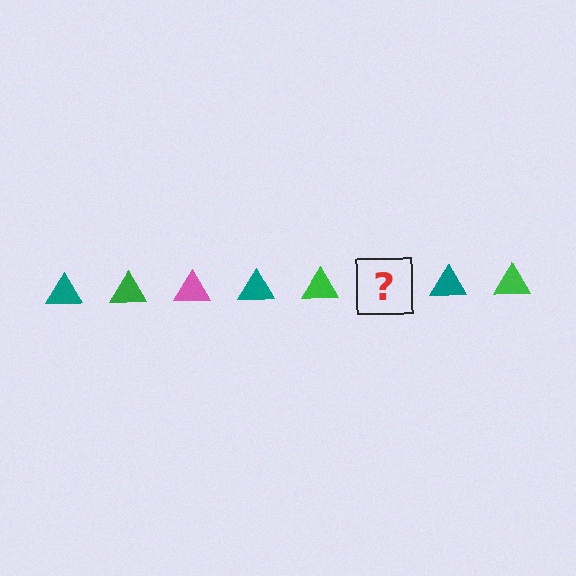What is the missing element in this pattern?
The missing element is a pink triangle.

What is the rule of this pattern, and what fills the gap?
The rule is that the pattern cycles through teal, green, pink triangles. The gap should be filled with a pink triangle.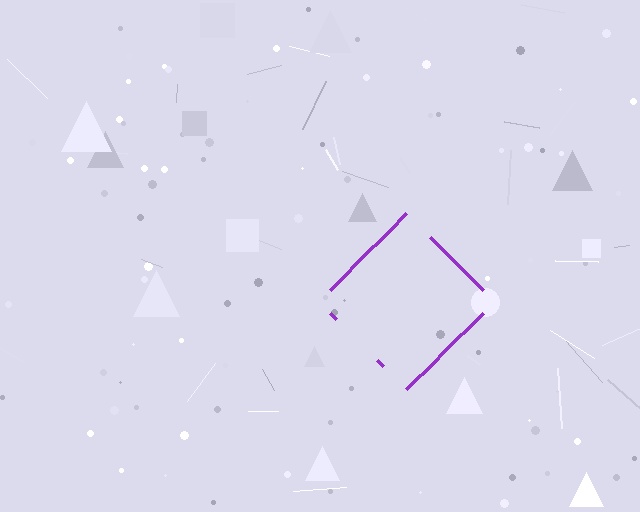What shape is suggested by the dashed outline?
The dashed outline suggests a diamond.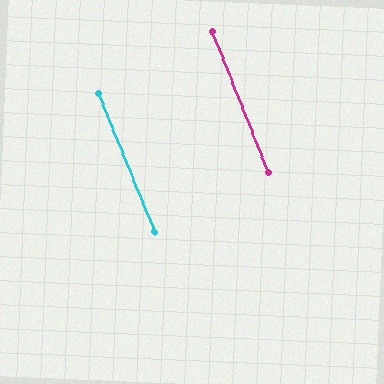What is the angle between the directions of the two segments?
Approximately 0 degrees.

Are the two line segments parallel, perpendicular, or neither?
Parallel — their directions differ by only 0.4°.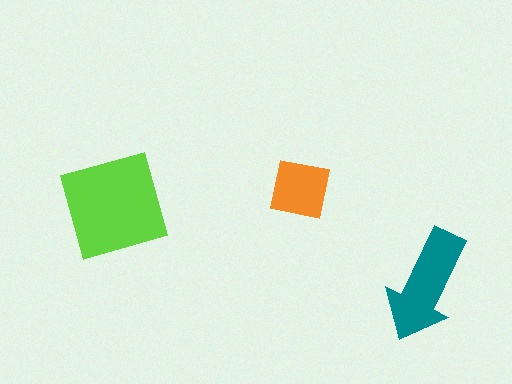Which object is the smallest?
The orange square.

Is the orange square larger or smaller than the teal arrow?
Smaller.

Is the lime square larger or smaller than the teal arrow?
Larger.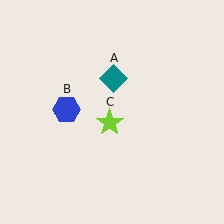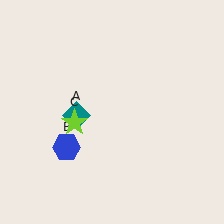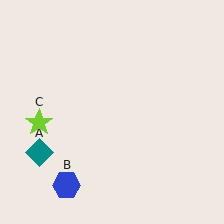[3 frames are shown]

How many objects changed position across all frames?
3 objects changed position: teal diamond (object A), blue hexagon (object B), lime star (object C).